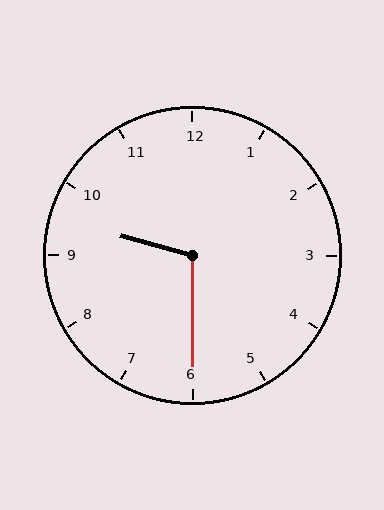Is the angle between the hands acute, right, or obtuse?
It is obtuse.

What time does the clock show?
9:30.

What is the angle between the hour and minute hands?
Approximately 105 degrees.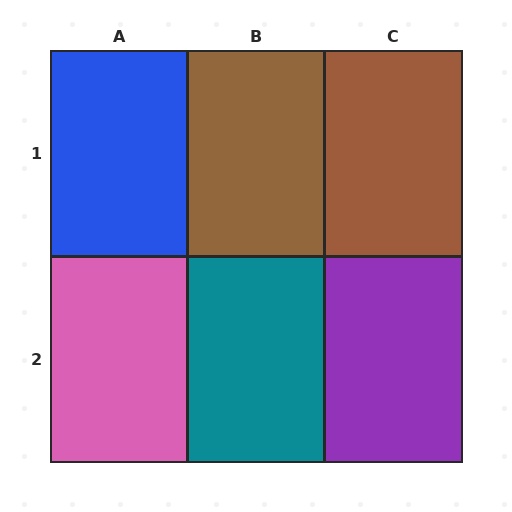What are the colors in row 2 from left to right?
Pink, teal, purple.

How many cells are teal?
1 cell is teal.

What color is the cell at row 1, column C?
Brown.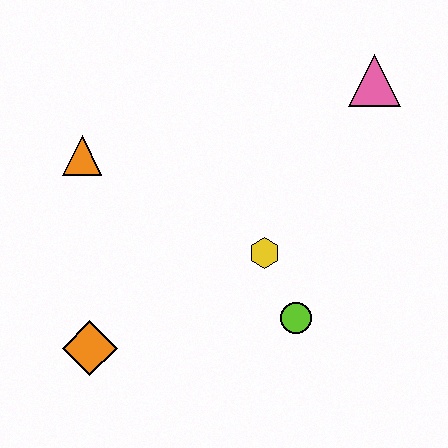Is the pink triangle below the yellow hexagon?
No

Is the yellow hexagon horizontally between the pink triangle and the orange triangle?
Yes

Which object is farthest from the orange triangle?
The pink triangle is farthest from the orange triangle.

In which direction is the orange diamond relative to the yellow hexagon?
The orange diamond is to the left of the yellow hexagon.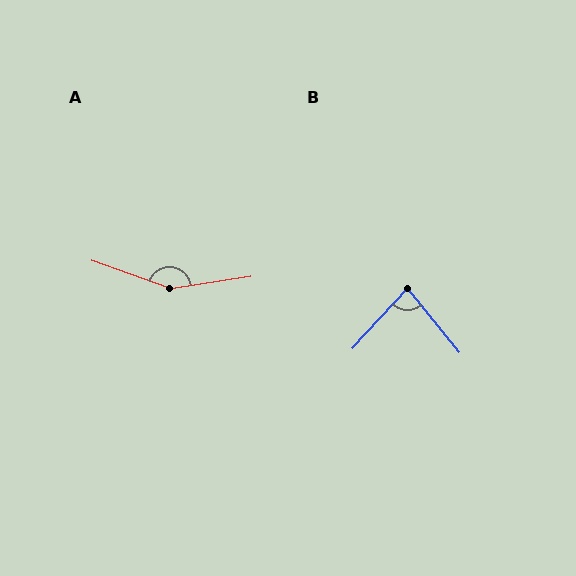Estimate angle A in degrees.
Approximately 152 degrees.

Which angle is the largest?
A, at approximately 152 degrees.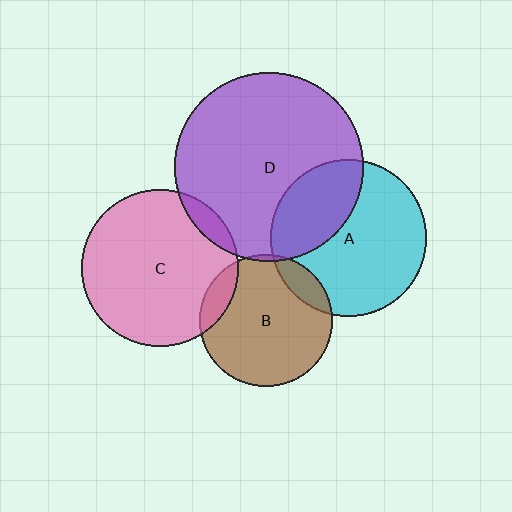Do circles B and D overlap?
Yes.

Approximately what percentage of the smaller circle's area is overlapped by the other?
Approximately 5%.